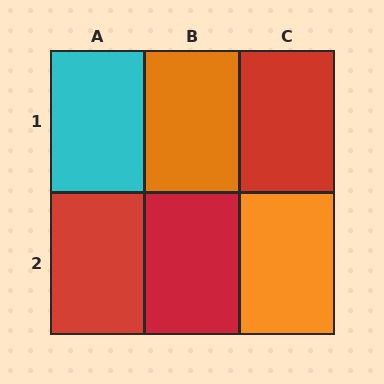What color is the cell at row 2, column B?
Red.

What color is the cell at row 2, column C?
Orange.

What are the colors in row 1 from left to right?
Cyan, orange, red.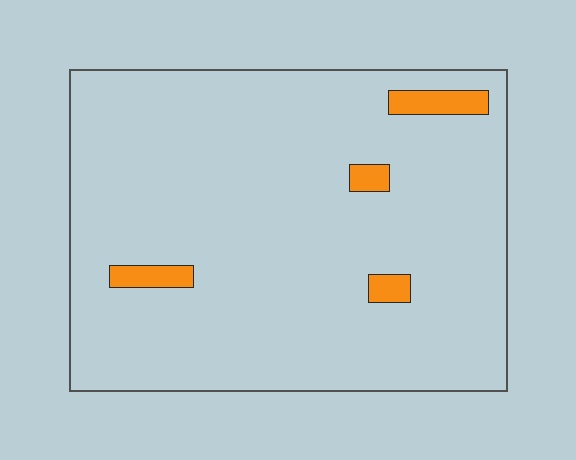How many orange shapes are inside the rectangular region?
4.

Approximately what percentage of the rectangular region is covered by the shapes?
Approximately 5%.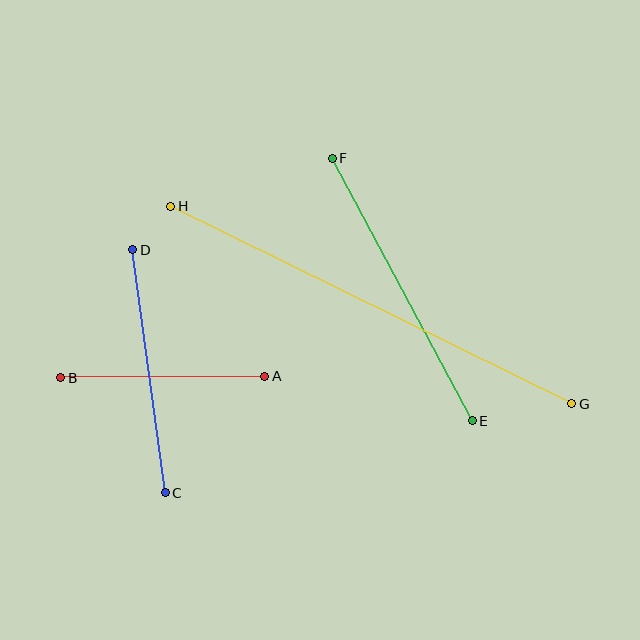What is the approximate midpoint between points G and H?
The midpoint is at approximately (371, 305) pixels.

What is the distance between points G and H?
The distance is approximately 447 pixels.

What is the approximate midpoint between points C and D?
The midpoint is at approximately (149, 371) pixels.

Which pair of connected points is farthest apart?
Points G and H are farthest apart.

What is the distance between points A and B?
The distance is approximately 204 pixels.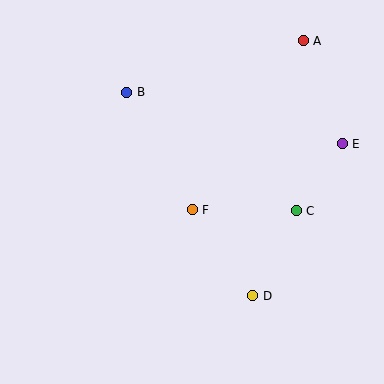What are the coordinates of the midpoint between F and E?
The midpoint between F and E is at (267, 177).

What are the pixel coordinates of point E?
Point E is at (342, 144).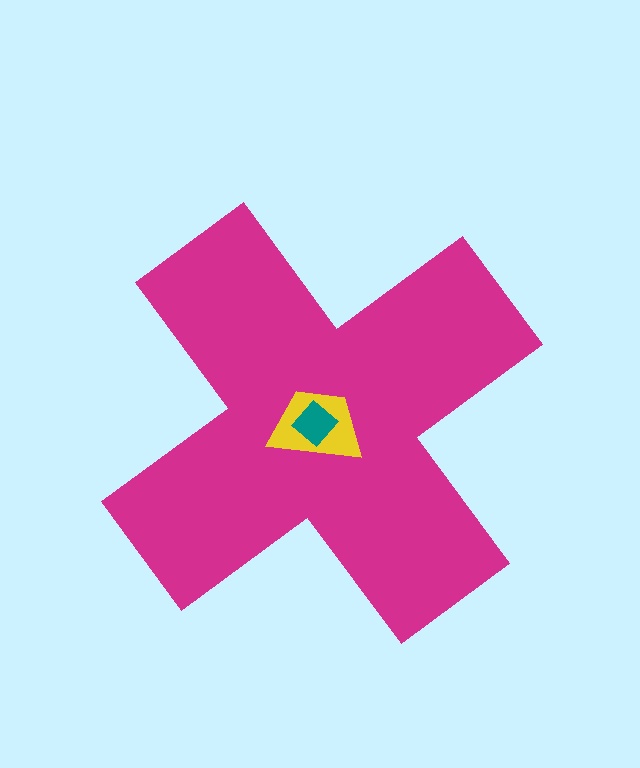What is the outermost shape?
The magenta cross.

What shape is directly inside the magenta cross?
The yellow trapezoid.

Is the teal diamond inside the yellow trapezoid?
Yes.